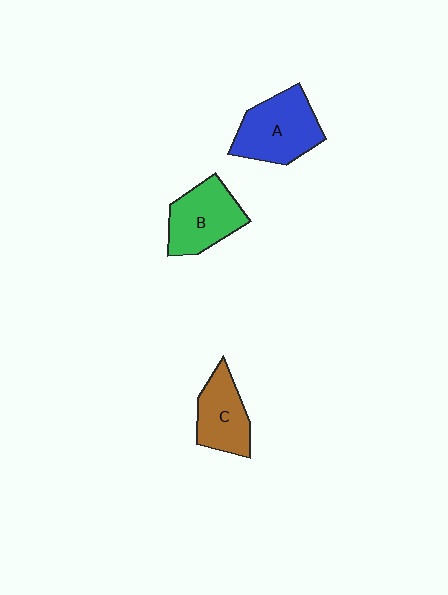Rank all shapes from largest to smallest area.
From largest to smallest: A (blue), B (green), C (brown).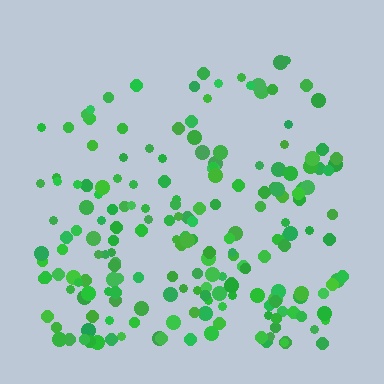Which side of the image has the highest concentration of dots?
The bottom.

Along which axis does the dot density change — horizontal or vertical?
Vertical.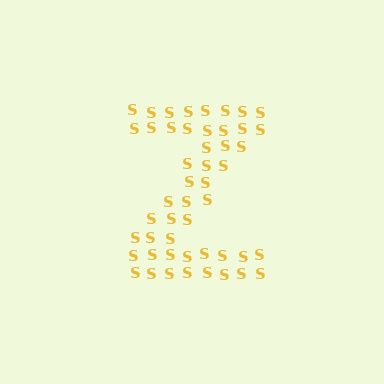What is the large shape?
The large shape is the letter Z.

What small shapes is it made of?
It is made of small letter S's.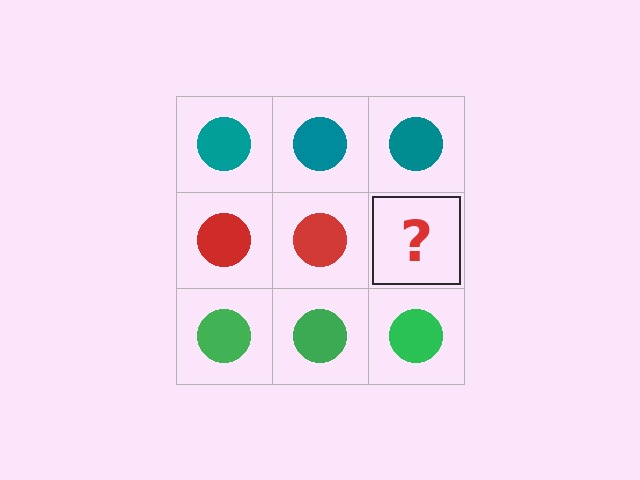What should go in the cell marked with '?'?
The missing cell should contain a red circle.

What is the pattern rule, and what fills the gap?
The rule is that each row has a consistent color. The gap should be filled with a red circle.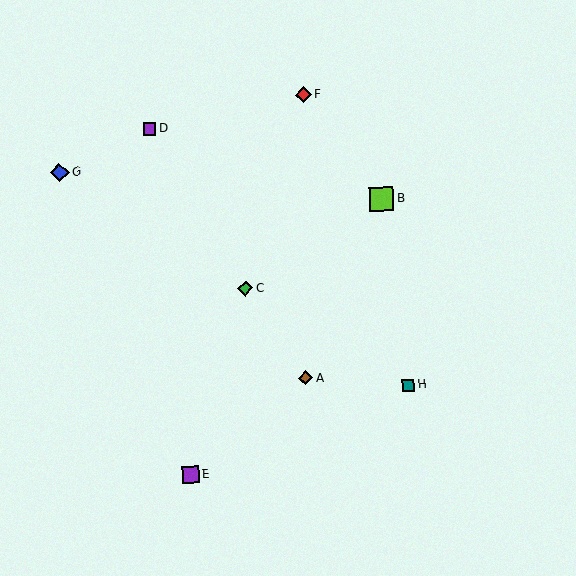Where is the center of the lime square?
The center of the lime square is at (382, 199).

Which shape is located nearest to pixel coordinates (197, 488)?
The purple square (labeled E) at (190, 475) is nearest to that location.